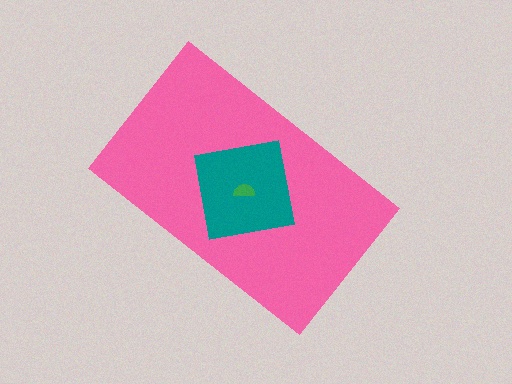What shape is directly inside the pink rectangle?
The teal square.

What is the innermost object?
The green semicircle.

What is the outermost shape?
The pink rectangle.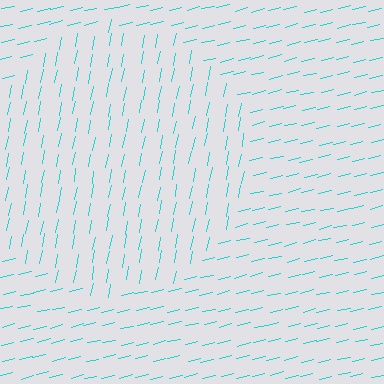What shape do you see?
I see a circle.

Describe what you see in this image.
The image is filled with small cyan line segments. A circle region in the image has lines oriented differently from the surrounding lines, creating a visible texture boundary.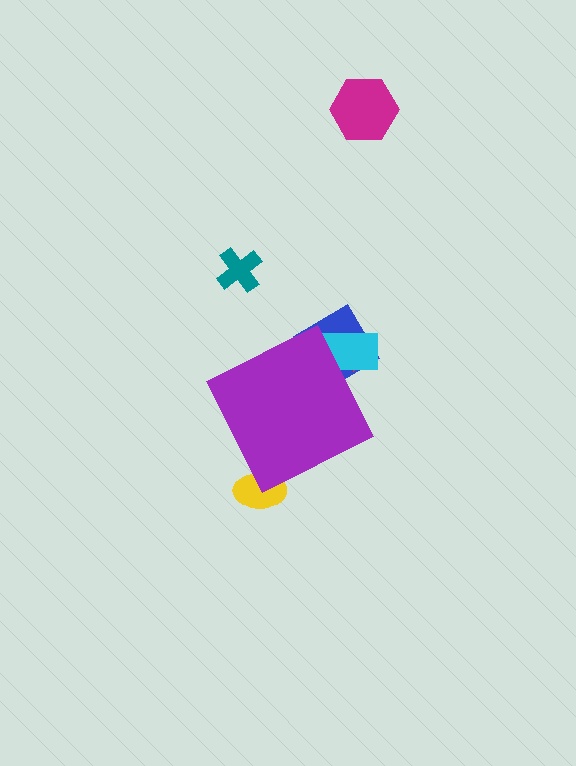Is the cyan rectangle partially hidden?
Yes, the cyan rectangle is partially hidden behind the purple diamond.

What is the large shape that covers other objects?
A purple diamond.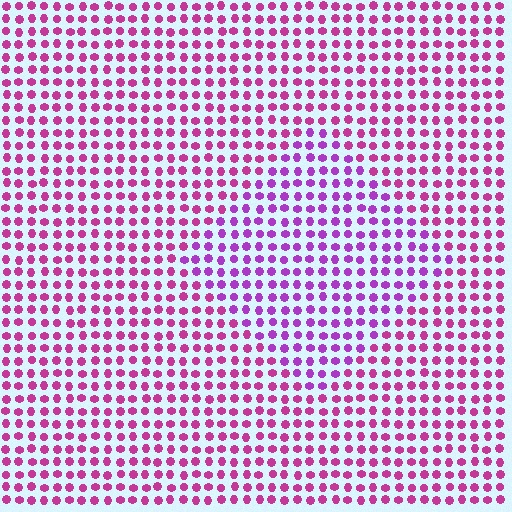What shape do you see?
I see a diamond.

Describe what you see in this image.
The image is filled with small magenta elements in a uniform arrangement. A diamond-shaped region is visible where the elements are tinted to a slightly different hue, forming a subtle color boundary.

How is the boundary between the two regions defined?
The boundary is defined purely by a slight shift in hue (about 30 degrees). Spacing, size, and orientation are identical on both sides.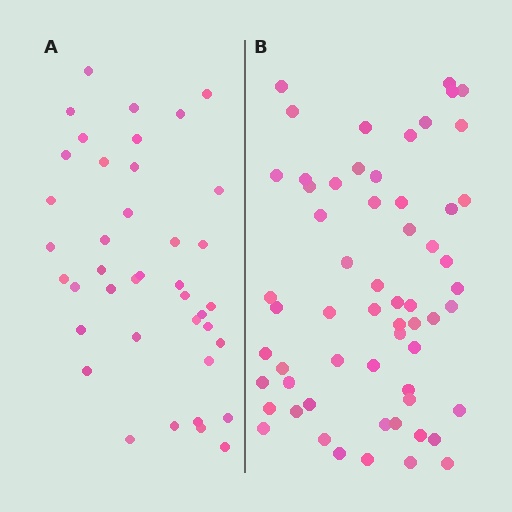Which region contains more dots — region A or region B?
Region B (the right region) has more dots.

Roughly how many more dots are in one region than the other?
Region B has approximately 20 more dots than region A.